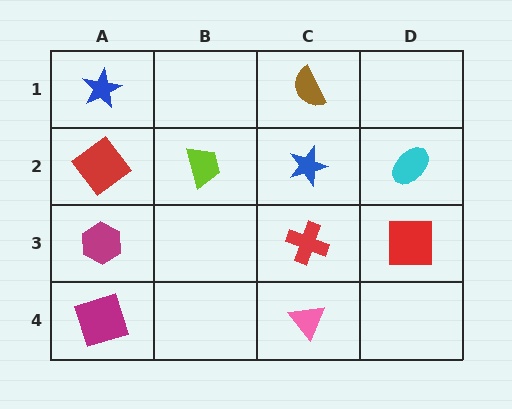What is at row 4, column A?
A magenta square.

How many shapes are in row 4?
2 shapes.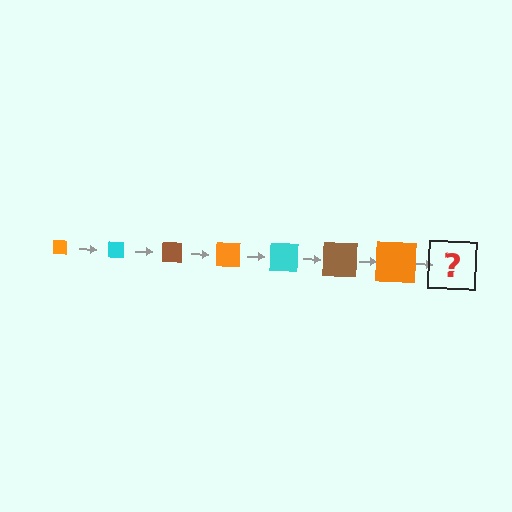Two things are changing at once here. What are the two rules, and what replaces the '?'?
The two rules are that the square grows larger each step and the color cycles through orange, cyan, and brown. The '?' should be a cyan square, larger than the previous one.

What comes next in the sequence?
The next element should be a cyan square, larger than the previous one.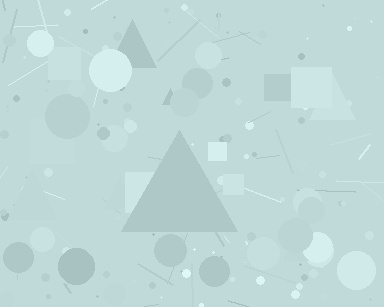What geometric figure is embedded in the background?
A triangle is embedded in the background.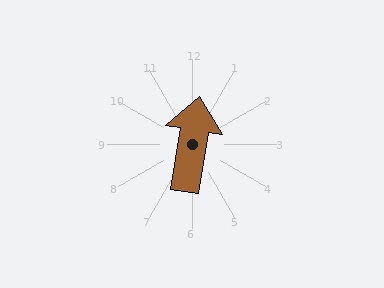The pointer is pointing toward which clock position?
Roughly 12 o'clock.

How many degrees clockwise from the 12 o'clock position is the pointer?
Approximately 9 degrees.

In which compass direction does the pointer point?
North.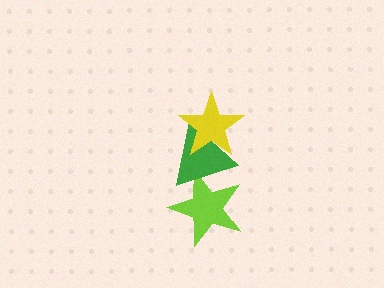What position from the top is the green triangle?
The green triangle is 2nd from the top.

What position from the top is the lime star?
The lime star is 3rd from the top.